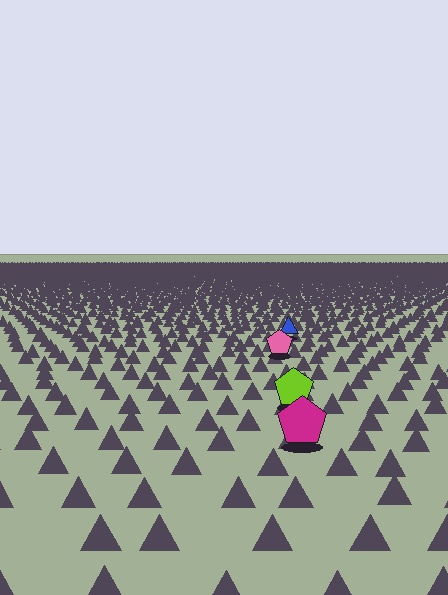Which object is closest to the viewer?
The magenta pentagon is closest. The texture marks near it are larger and more spread out.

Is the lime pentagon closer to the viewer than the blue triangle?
Yes. The lime pentagon is closer — you can tell from the texture gradient: the ground texture is coarser near it.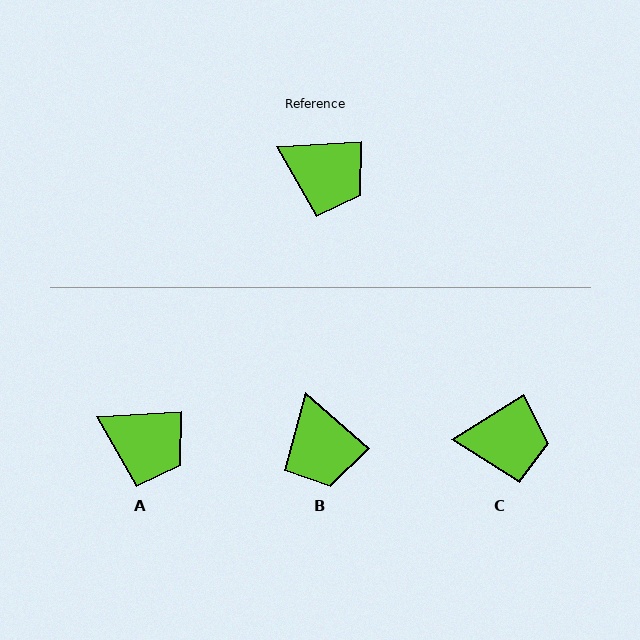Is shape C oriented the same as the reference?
No, it is off by about 28 degrees.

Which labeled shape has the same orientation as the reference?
A.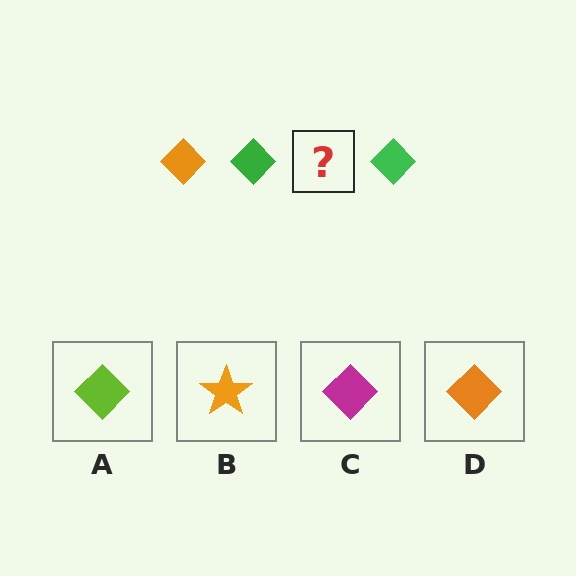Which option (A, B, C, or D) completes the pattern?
D.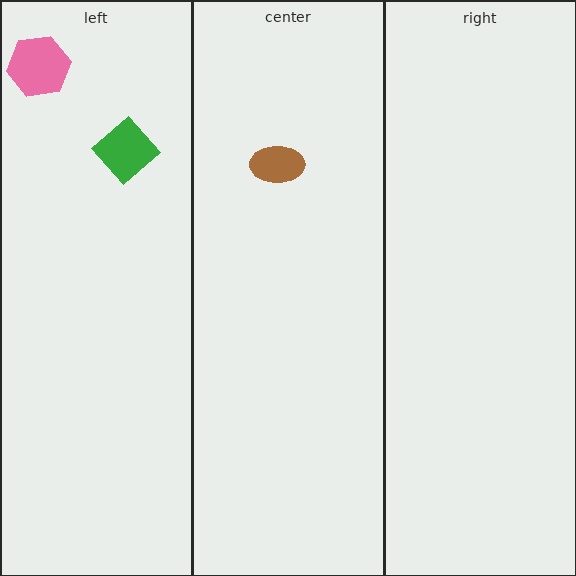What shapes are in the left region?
The green diamond, the pink hexagon.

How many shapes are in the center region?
1.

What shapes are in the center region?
The brown ellipse.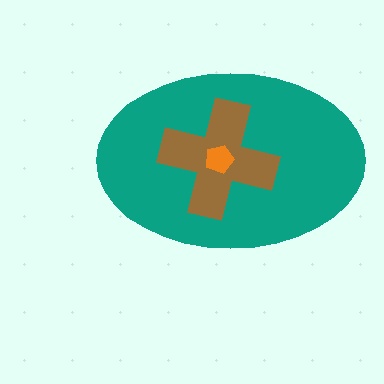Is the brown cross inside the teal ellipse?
Yes.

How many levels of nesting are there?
3.